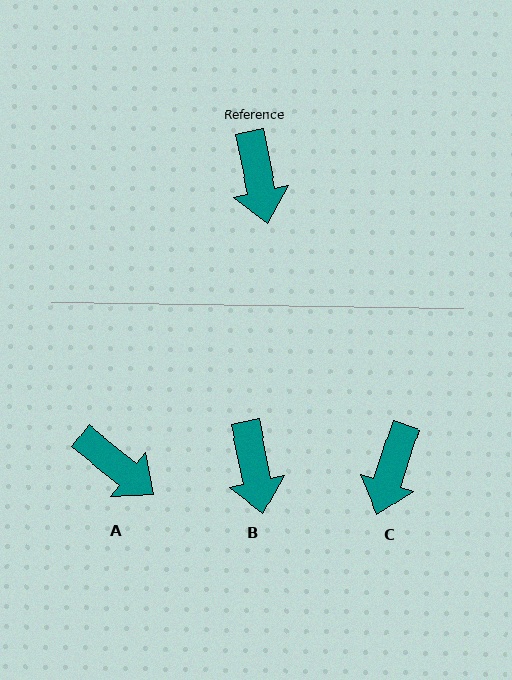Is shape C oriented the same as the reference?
No, it is off by about 29 degrees.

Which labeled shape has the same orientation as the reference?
B.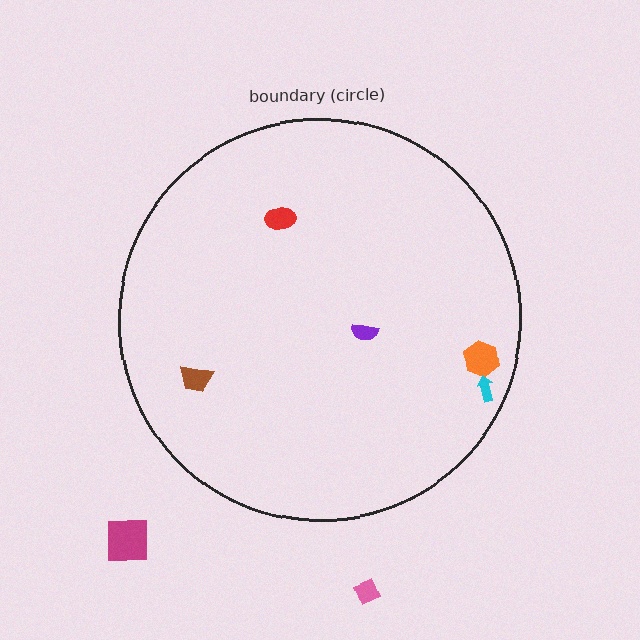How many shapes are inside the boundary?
5 inside, 2 outside.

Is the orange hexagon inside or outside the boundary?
Inside.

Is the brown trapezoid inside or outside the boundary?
Inside.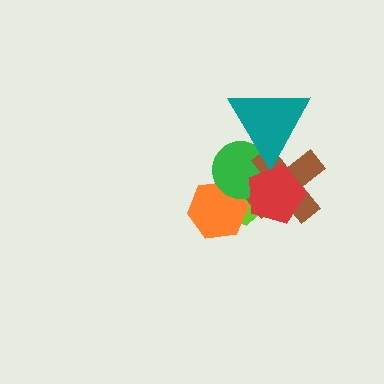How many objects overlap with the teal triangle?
2 objects overlap with the teal triangle.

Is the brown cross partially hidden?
Yes, it is partially covered by another shape.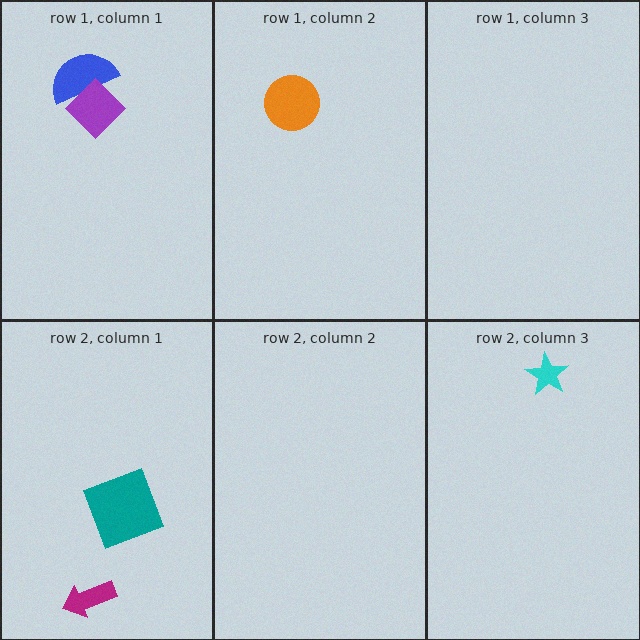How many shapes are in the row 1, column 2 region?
1.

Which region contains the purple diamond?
The row 1, column 1 region.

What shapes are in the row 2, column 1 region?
The magenta arrow, the teal square.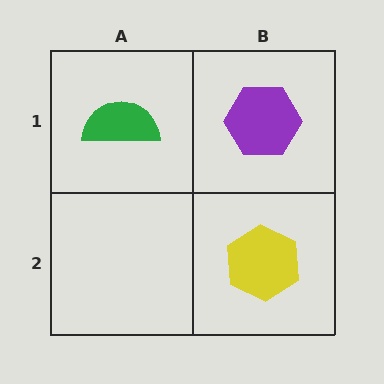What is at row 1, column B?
A purple hexagon.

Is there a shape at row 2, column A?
No, that cell is empty.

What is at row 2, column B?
A yellow hexagon.